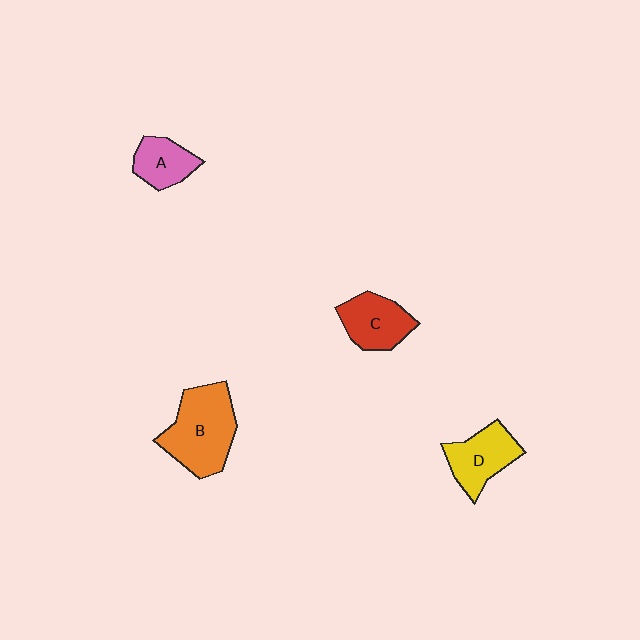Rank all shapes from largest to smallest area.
From largest to smallest: B (orange), D (yellow), C (red), A (pink).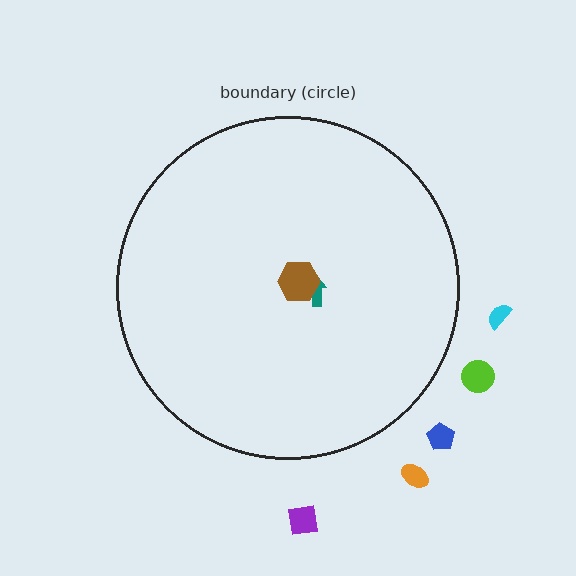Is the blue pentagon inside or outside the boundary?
Outside.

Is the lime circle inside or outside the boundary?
Outside.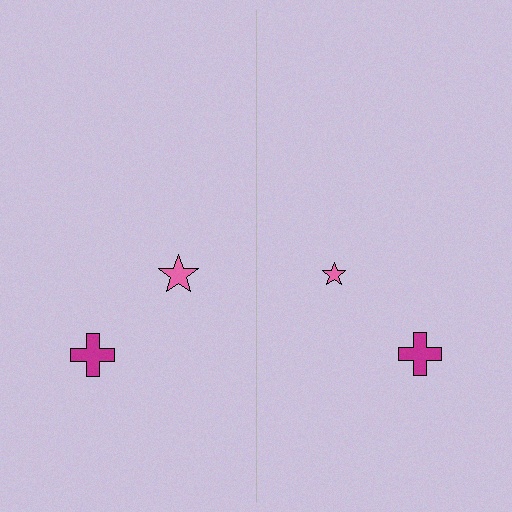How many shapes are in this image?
There are 4 shapes in this image.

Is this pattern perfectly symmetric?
No, the pattern is not perfectly symmetric. The pink star on the right side has a different size than its mirror counterpart.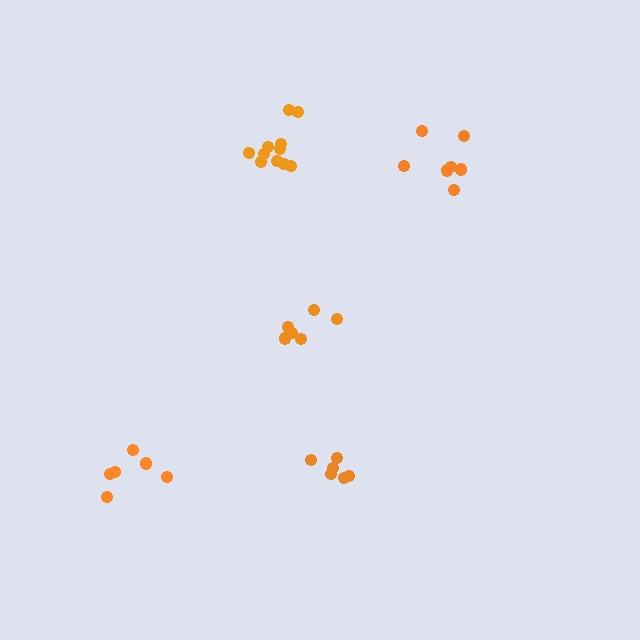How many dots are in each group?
Group 1: 7 dots, Group 2: 6 dots, Group 3: 6 dots, Group 4: 11 dots, Group 5: 6 dots (36 total).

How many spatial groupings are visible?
There are 5 spatial groupings.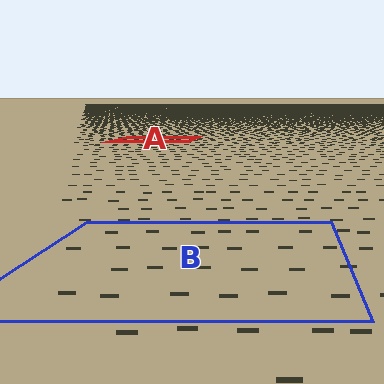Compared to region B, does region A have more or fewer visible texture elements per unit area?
Region A has more texture elements per unit area — they are packed more densely because it is farther away.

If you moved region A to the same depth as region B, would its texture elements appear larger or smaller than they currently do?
They would appear larger. At a closer depth, the same texture elements are projected at a bigger on-screen size.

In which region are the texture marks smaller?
The texture marks are smaller in region A, because it is farther away.